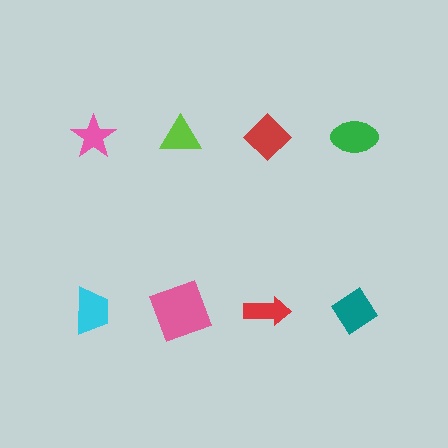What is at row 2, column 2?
A pink square.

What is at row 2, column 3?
A red arrow.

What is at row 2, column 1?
A cyan trapezoid.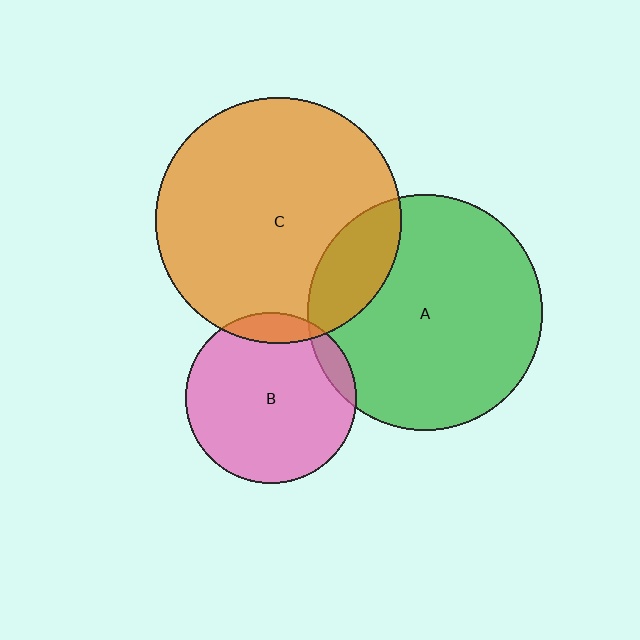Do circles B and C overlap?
Yes.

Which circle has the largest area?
Circle C (orange).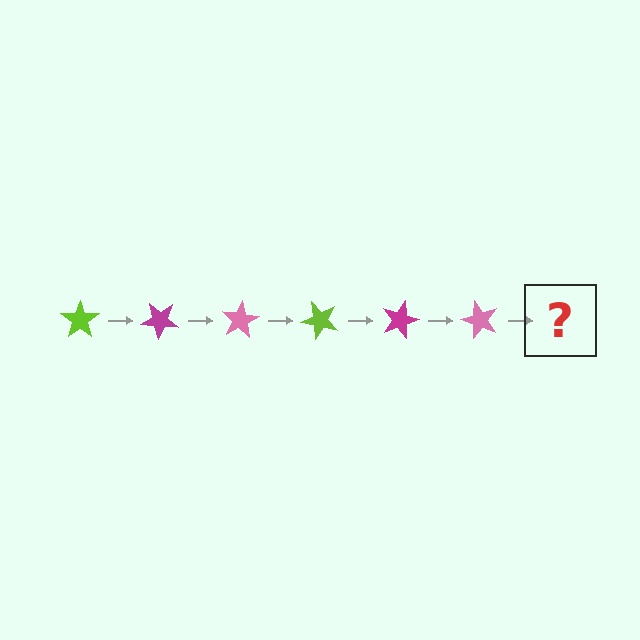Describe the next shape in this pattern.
It should be a lime star, rotated 240 degrees from the start.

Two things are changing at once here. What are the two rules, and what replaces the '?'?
The two rules are that it rotates 40 degrees each step and the color cycles through lime, magenta, and pink. The '?' should be a lime star, rotated 240 degrees from the start.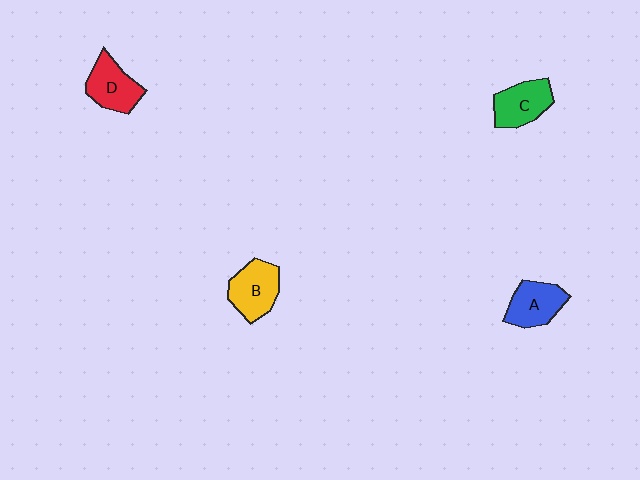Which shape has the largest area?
Shape B (yellow).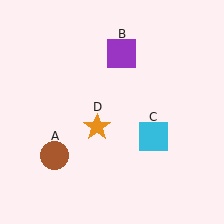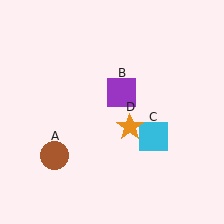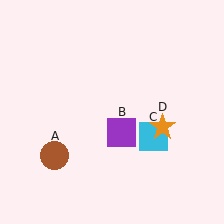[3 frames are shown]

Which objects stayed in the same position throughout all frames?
Brown circle (object A) and cyan square (object C) remained stationary.